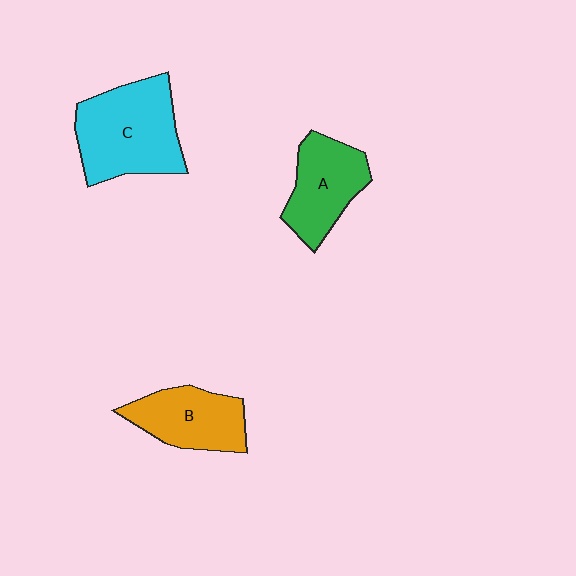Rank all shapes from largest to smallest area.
From largest to smallest: C (cyan), A (green), B (orange).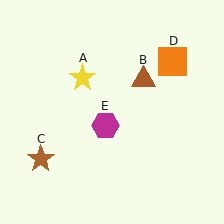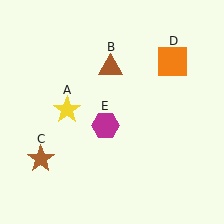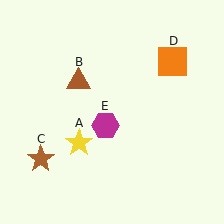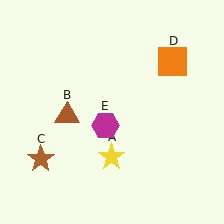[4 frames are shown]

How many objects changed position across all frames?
2 objects changed position: yellow star (object A), brown triangle (object B).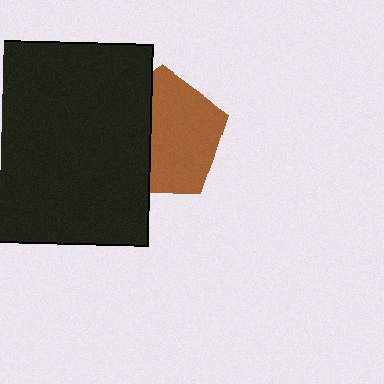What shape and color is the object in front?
The object in front is a black square.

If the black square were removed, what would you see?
You would see the complete brown pentagon.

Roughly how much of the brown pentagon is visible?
About half of it is visible (roughly 60%).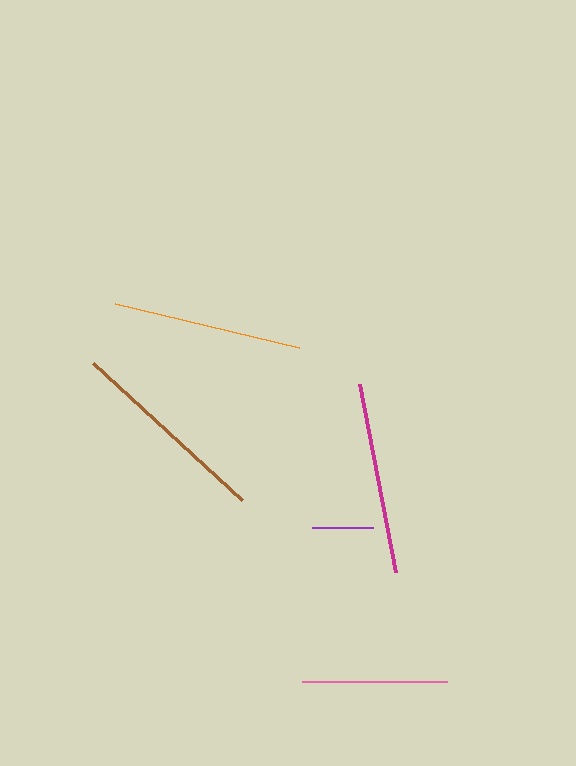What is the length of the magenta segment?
The magenta segment is approximately 191 pixels long.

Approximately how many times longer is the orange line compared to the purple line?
The orange line is approximately 3.1 times the length of the purple line.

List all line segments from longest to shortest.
From longest to shortest: brown, magenta, orange, pink, purple.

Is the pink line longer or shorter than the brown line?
The brown line is longer than the pink line.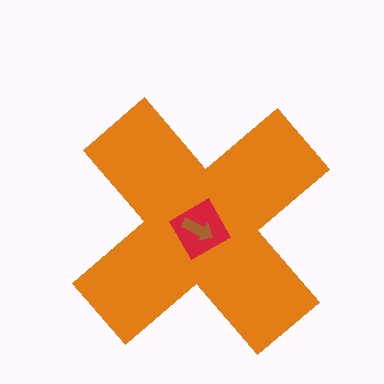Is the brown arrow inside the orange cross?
Yes.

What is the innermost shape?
The brown arrow.